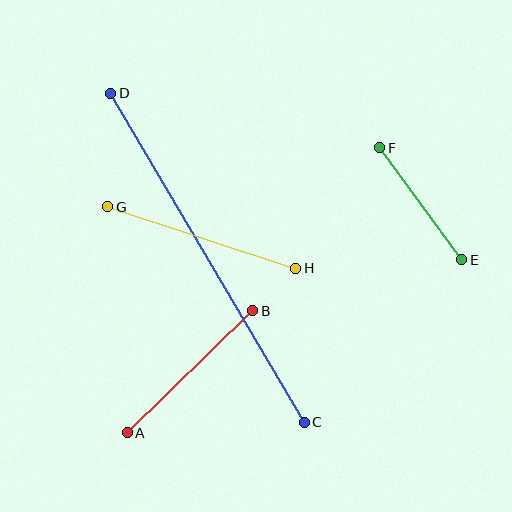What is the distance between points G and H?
The distance is approximately 198 pixels.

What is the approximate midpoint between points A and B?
The midpoint is at approximately (190, 372) pixels.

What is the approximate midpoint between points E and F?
The midpoint is at approximately (421, 204) pixels.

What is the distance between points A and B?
The distance is approximately 175 pixels.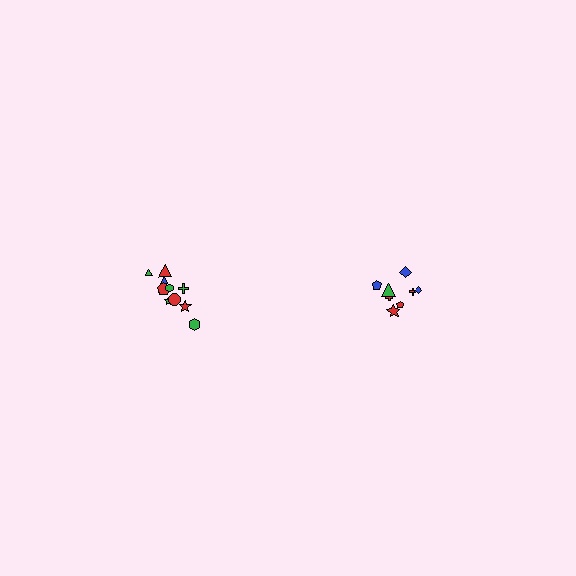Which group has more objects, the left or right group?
The left group.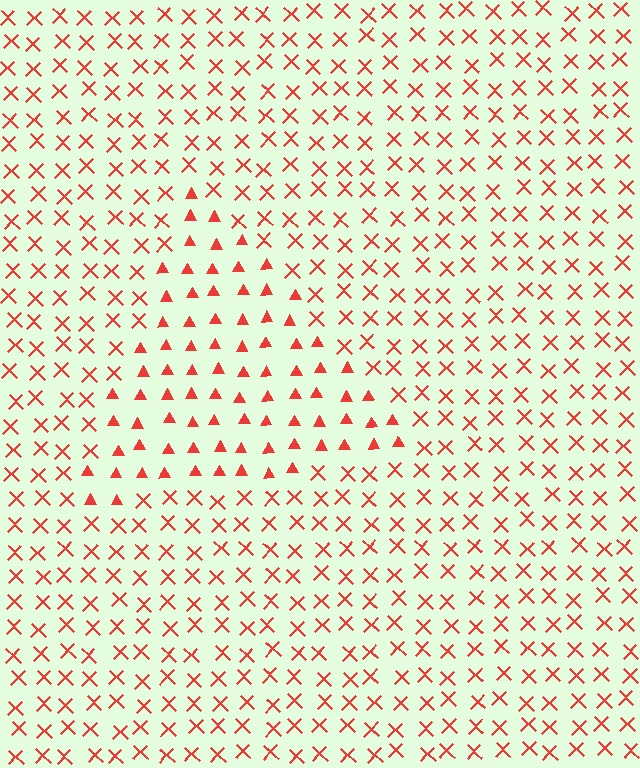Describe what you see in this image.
The image is filled with small red elements arranged in a uniform grid. A triangle-shaped region contains triangles, while the surrounding area contains X marks. The boundary is defined purely by the change in element shape.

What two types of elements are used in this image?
The image uses triangles inside the triangle region and X marks outside it.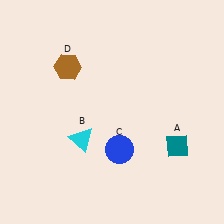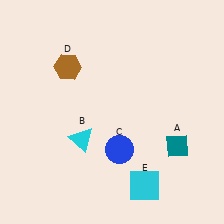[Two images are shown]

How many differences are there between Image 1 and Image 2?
There is 1 difference between the two images.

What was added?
A cyan square (E) was added in Image 2.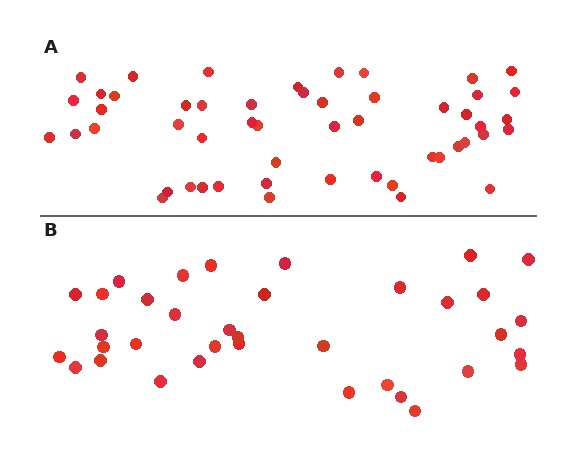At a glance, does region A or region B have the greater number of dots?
Region A (the top region) has more dots.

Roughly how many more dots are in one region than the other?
Region A has approximately 15 more dots than region B.